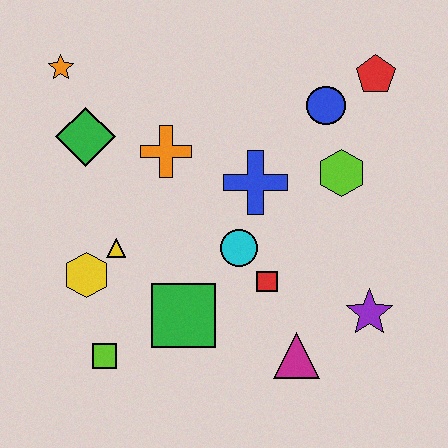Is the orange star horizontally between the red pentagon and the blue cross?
No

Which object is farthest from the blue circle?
The lime square is farthest from the blue circle.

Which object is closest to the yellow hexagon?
The yellow triangle is closest to the yellow hexagon.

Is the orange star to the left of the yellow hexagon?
Yes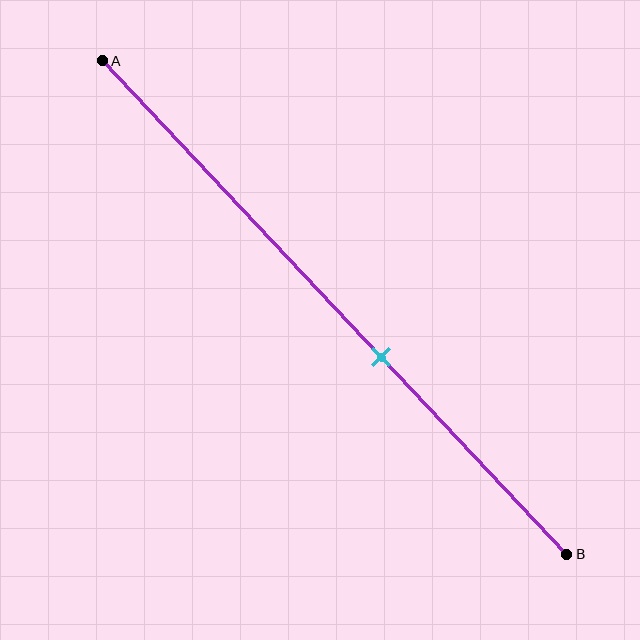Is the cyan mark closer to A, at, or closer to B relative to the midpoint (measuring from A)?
The cyan mark is closer to point B than the midpoint of segment AB.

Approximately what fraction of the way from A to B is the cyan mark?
The cyan mark is approximately 60% of the way from A to B.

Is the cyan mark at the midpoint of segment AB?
No, the mark is at about 60% from A, not at the 50% midpoint.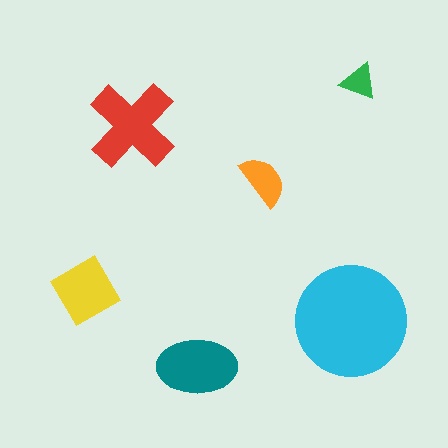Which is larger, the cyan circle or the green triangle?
The cyan circle.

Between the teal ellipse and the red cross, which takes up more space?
The red cross.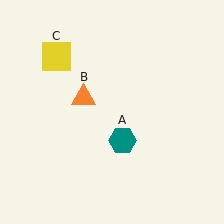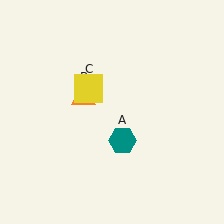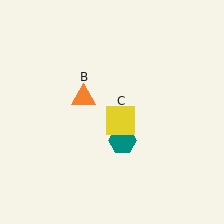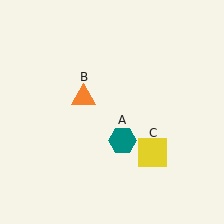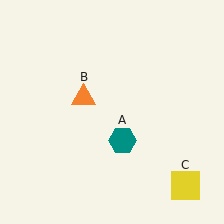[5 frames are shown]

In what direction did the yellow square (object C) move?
The yellow square (object C) moved down and to the right.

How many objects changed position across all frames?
1 object changed position: yellow square (object C).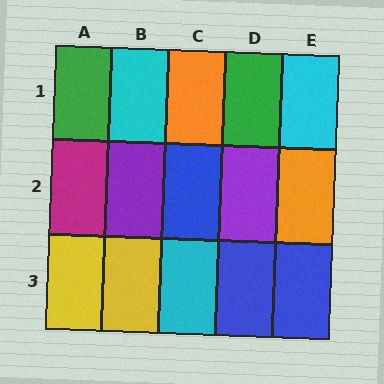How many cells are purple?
2 cells are purple.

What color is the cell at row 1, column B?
Cyan.